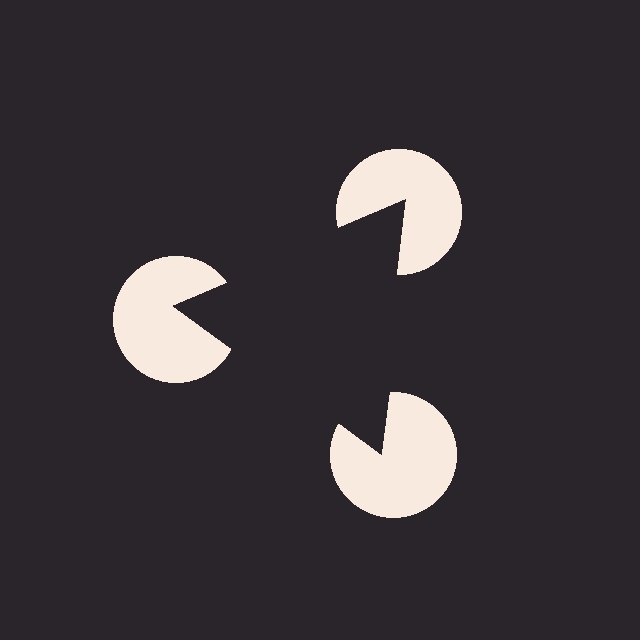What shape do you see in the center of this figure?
An illusory triangle — its edges are inferred from the aligned wedge cuts in the pac-man discs, not physically drawn.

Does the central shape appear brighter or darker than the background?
It typically appears slightly darker than the background, even though no actual brightness change is drawn.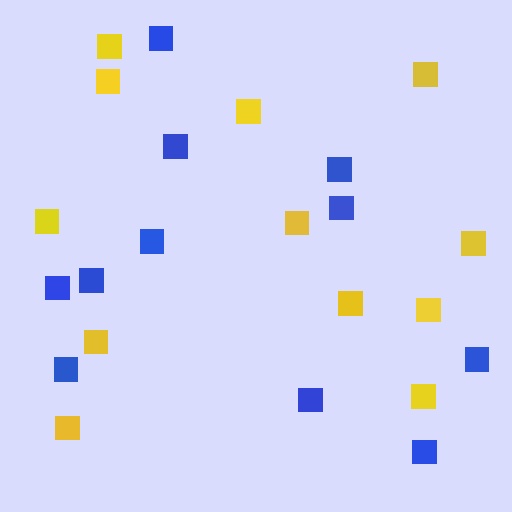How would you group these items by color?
There are 2 groups: one group of yellow squares (12) and one group of blue squares (11).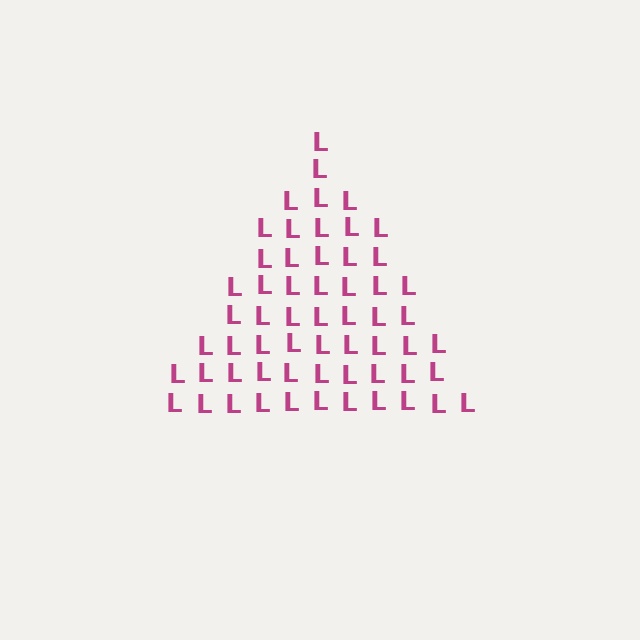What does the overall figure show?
The overall figure shows a triangle.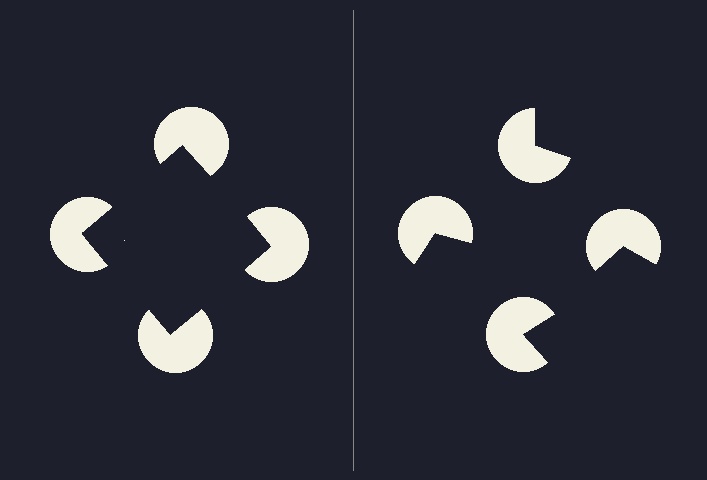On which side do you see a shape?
An illusory square appears on the left side. On the right side the wedge cuts are rotated, so no coherent shape forms.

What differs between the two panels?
The pac-man discs are positioned identically on both sides; only the wedge orientations differ. On the left they align to a square; on the right they are misaligned.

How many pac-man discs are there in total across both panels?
8 — 4 on each side.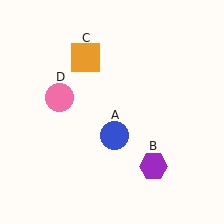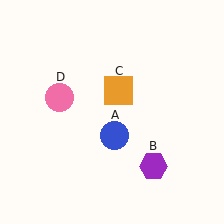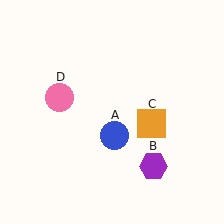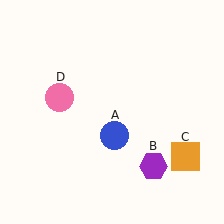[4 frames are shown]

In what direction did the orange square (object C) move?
The orange square (object C) moved down and to the right.